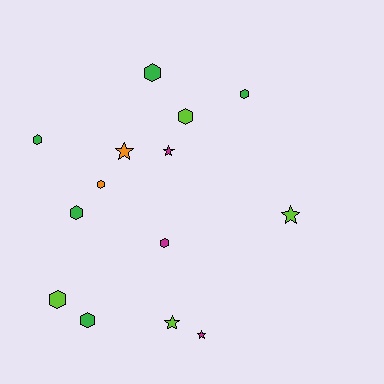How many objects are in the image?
There are 14 objects.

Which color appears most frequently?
Green, with 5 objects.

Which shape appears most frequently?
Hexagon, with 9 objects.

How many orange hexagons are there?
There is 1 orange hexagon.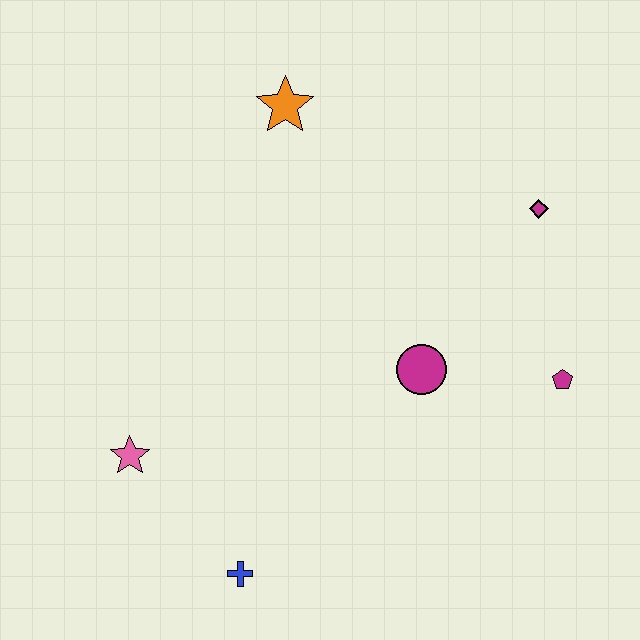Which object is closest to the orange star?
The magenta diamond is closest to the orange star.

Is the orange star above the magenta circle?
Yes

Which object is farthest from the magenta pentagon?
The pink star is farthest from the magenta pentagon.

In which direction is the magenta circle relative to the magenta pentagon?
The magenta circle is to the left of the magenta pentagon.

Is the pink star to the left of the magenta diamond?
Yes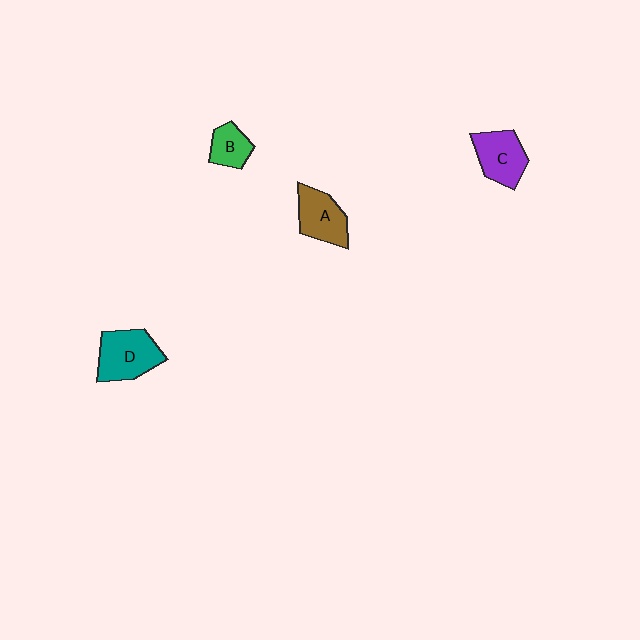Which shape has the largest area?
Shape D (teal).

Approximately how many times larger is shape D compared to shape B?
Approximately 1.9 times.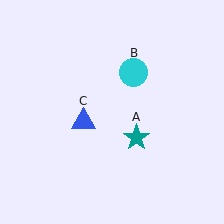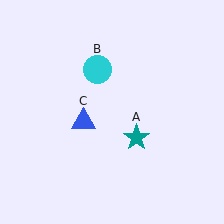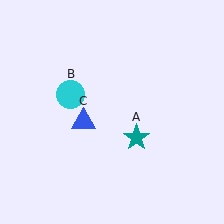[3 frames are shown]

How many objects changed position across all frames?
1 object changed position: cyan circle (object B).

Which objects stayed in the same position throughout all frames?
Teal star (object A) and blue triangle (object C) remained stationary.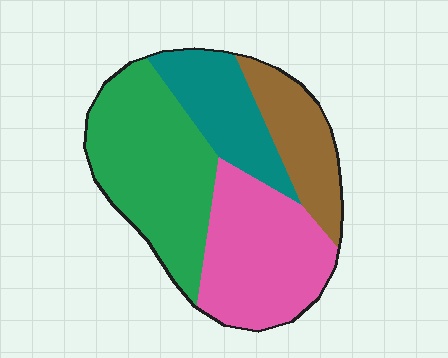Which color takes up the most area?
Green, at roughly 35%.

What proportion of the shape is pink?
Pink takes up between a quarter and a half of the shape.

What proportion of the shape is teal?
Teal covers about 20% of the shape.